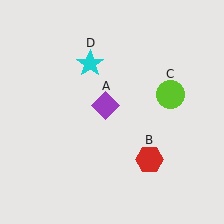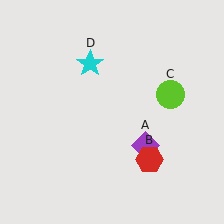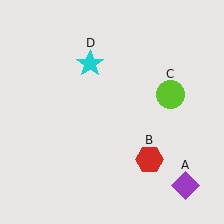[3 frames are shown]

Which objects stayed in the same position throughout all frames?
Red hexagon (object B) and lime circle (object C) and cyan star (object D) remained stationary.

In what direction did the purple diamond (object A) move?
The purple diamond (object A) moved down and to the right.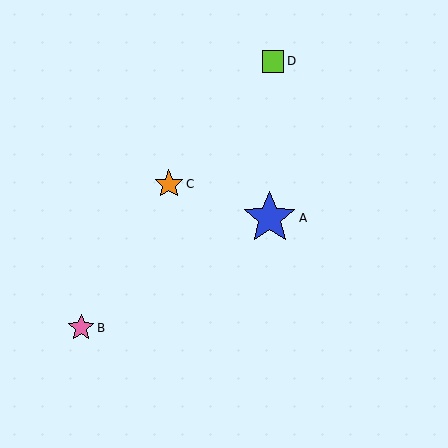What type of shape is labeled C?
Shape C is an orange star.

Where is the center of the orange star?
The center of the orange star is at (169, 184).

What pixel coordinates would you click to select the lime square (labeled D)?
Click at (273, 61) to select the lime square D.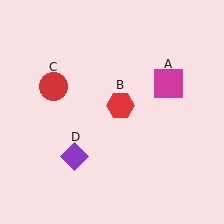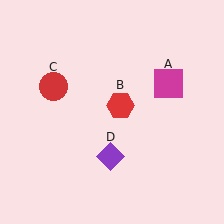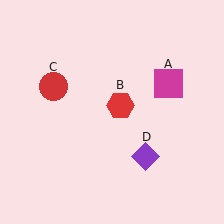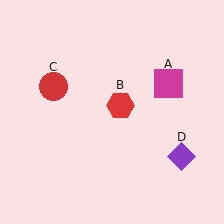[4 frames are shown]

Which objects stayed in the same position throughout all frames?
Magenta square (object A) and red hexagon (object B) and red circle (object C) remained stationary.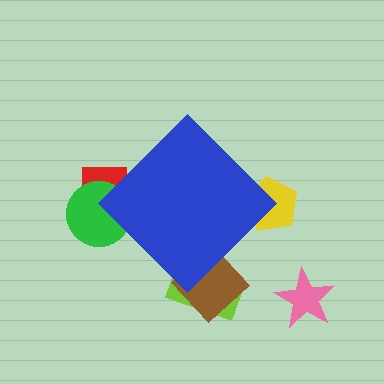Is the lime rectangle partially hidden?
Yes, the lime rectangle is partially hidden behind the blue diamond.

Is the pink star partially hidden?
No, the pink star is fully visible.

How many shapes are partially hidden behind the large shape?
5 shapes are partially hidden.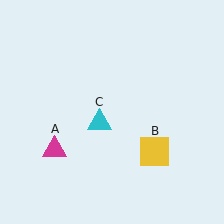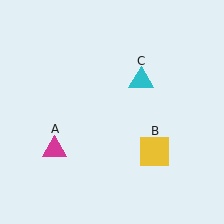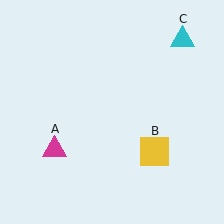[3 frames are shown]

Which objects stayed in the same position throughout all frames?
Magenta triangle (object A) and yellow square (object B) remained stationary.